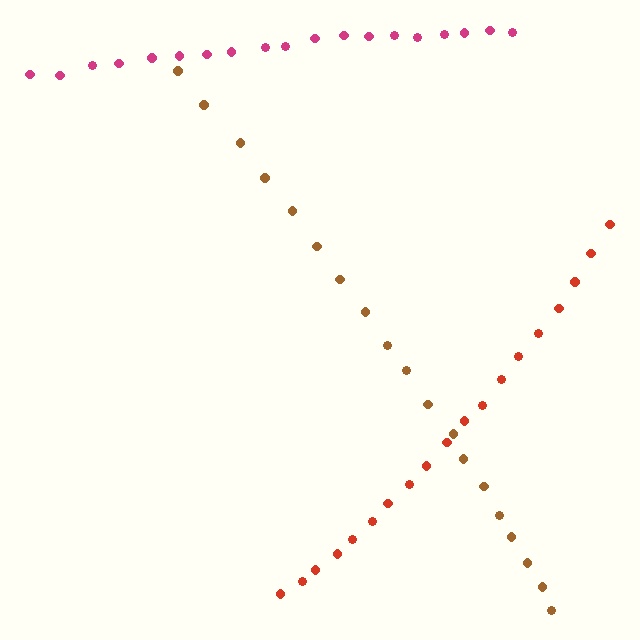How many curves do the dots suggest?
There are 3 distinct paths.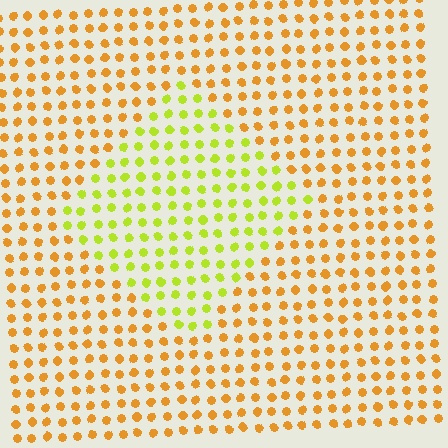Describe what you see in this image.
The image is filled with small orange elements in a uniform arrangement. A diamond-shaped region is visible where the elements are tinted to a slightly different hue, forming a subtle color boundary.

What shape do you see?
I see a diamond.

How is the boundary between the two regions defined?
The boundary is defined purely by a slight shift in hue (about 42 degrees). Spacing, size, and orientation are identical on both sides.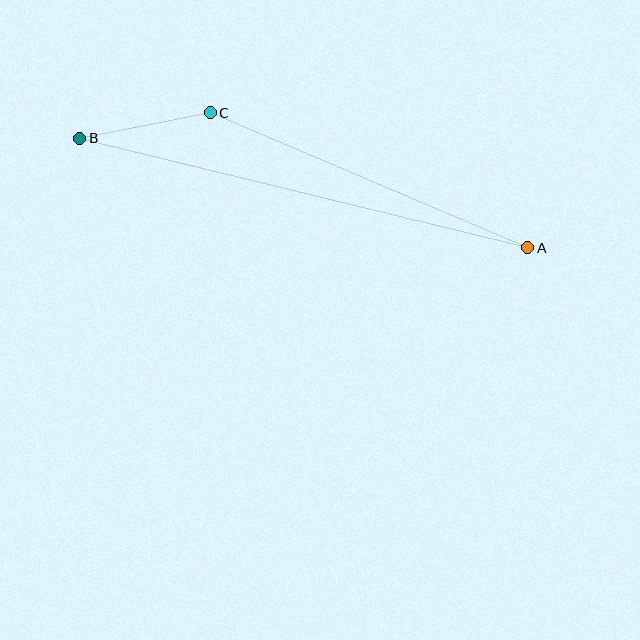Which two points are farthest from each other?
Points A and B are farthest from each other.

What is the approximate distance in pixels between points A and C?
The distance between A and C is approximately 345 pixels.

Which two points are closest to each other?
Points B and C are closest to each other.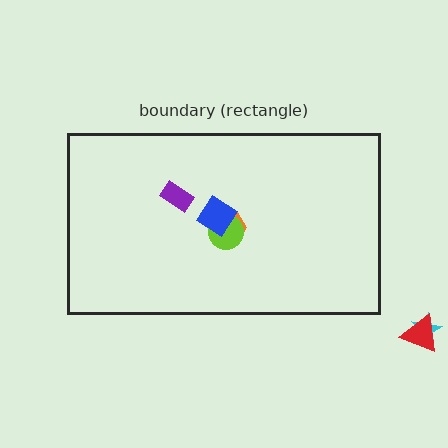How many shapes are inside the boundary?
5 inside, 2 outside.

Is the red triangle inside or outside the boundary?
Outside.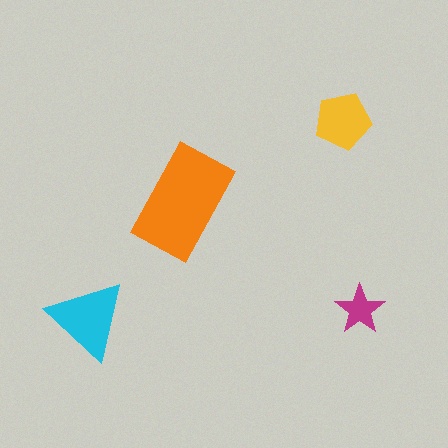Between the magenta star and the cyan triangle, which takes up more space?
The cyan triangle.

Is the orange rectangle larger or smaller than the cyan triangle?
Larger.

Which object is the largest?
The orange rectangle.